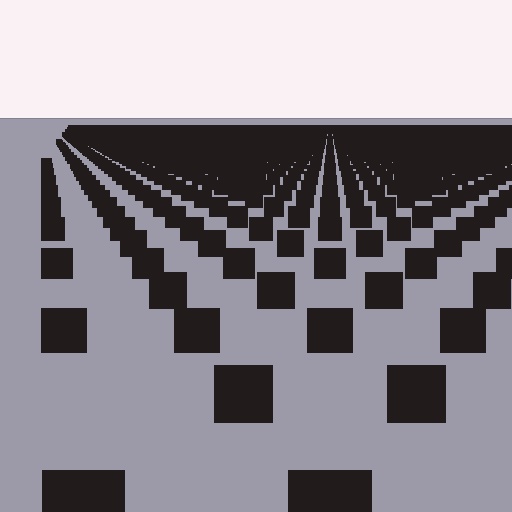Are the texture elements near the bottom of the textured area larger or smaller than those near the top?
Larger. Near the bottom, elements are closer to the viewer and appear at a bigger on-screen size.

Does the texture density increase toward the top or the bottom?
Density increases toward the top.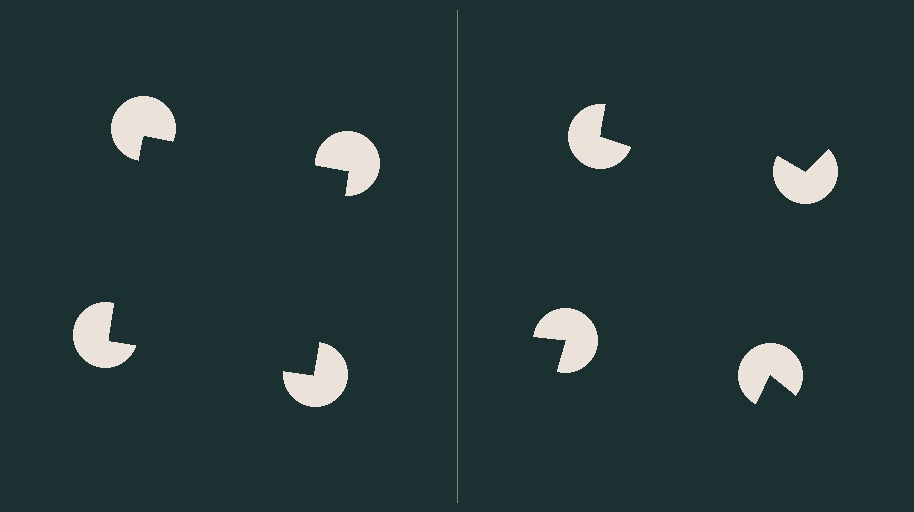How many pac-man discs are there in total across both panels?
8 — 4 on each side.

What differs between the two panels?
The pac-man discs are positioned identically on both sides; only the wedge orientations differ. On the left they align to a square; on the right they are misaligned.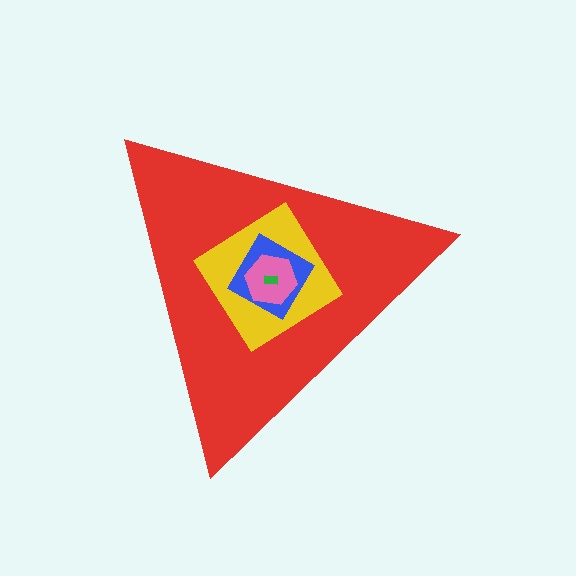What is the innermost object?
The green rectangle.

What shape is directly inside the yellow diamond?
The blue diamond.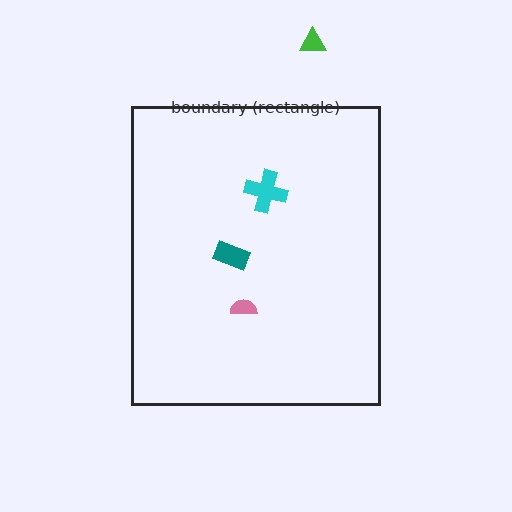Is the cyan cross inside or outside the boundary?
Inside.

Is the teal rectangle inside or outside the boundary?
Inside.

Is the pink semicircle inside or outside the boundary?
Inside.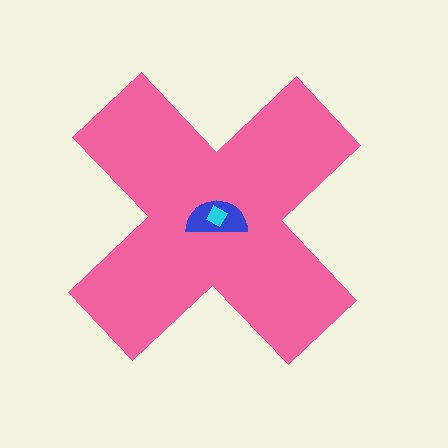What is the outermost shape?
The pink cross.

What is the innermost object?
The cyan square.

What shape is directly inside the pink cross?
The blue semicircle.